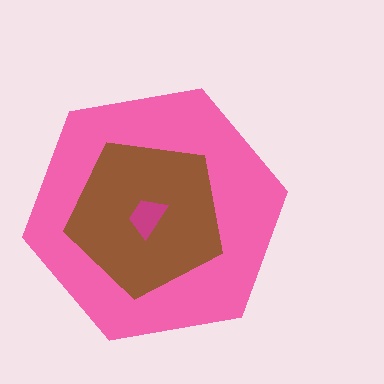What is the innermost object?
The magenta trapezoid.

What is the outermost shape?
The pink hexagon.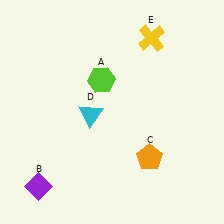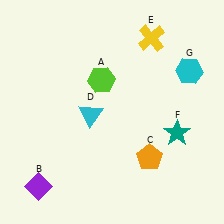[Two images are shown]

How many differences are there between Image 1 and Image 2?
There are 2 differences between the two images.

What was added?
A teal star (F), a cyan hexagon (G) were added in Image 2.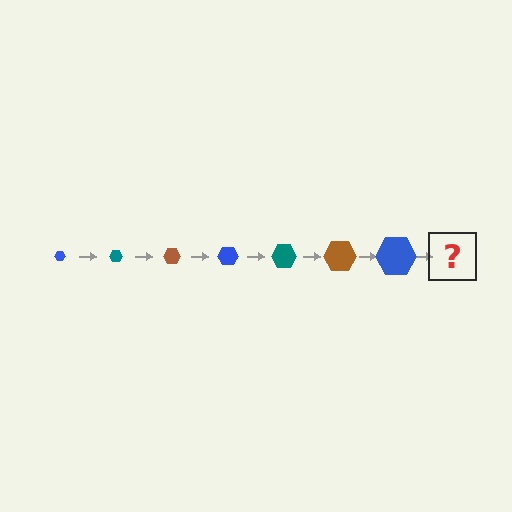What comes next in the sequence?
The next element should be a teal hexagon, larger than the previous one.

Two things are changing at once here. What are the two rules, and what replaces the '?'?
The two rules are that the hexagon grows larger each step and the color cycles through blue, teal, and brown. The '?' should be a teal hexagon, larger than the previous one.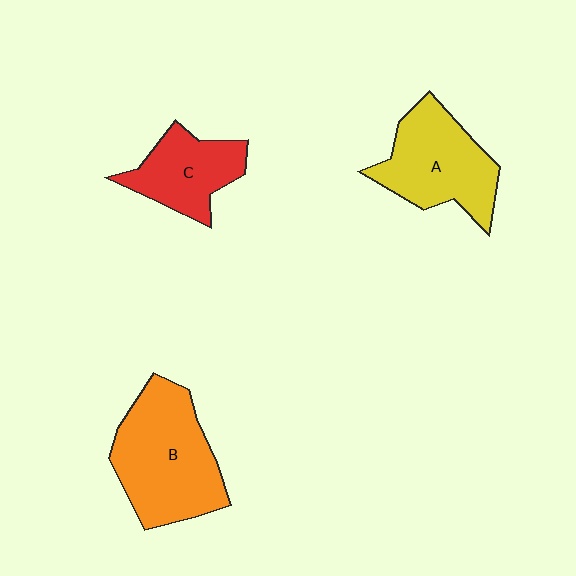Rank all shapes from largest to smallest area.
From largest to smallest: B (orange), A (yellow), C (red).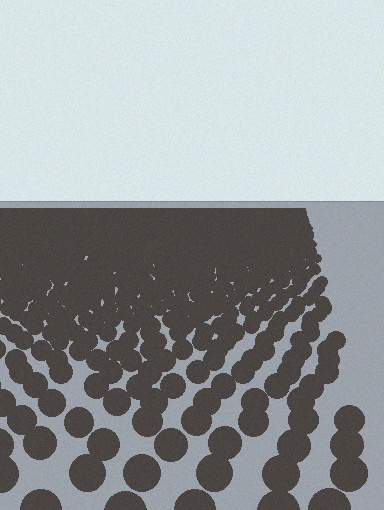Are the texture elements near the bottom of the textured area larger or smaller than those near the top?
Larger. Near the bottom, elements are closer to the viewer and appear at a bigger on-screen size.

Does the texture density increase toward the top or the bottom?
Density increases toward the top.